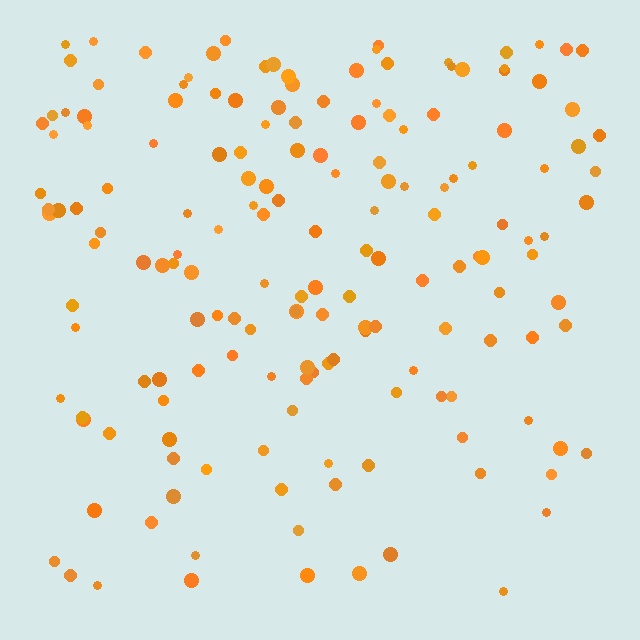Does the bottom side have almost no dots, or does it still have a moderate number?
Still a moderate number, just noticeably fewer than the top.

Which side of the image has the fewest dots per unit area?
The bottom.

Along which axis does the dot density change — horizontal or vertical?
Vertical.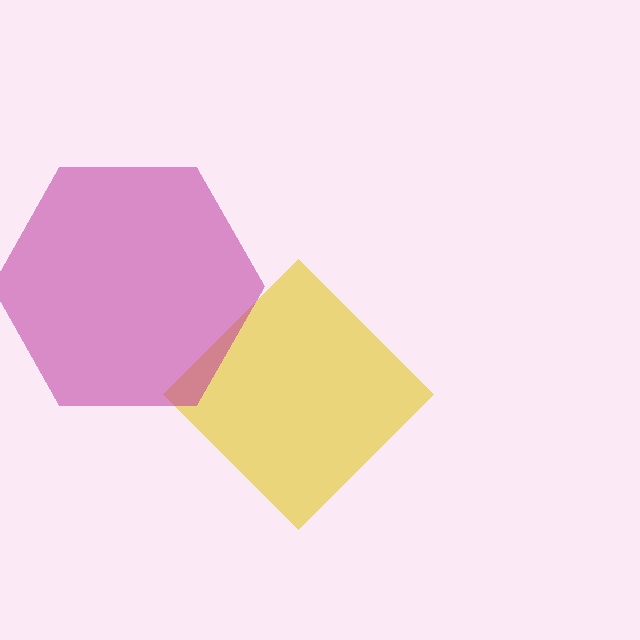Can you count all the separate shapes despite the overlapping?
Yes, there are 2 separate shapes.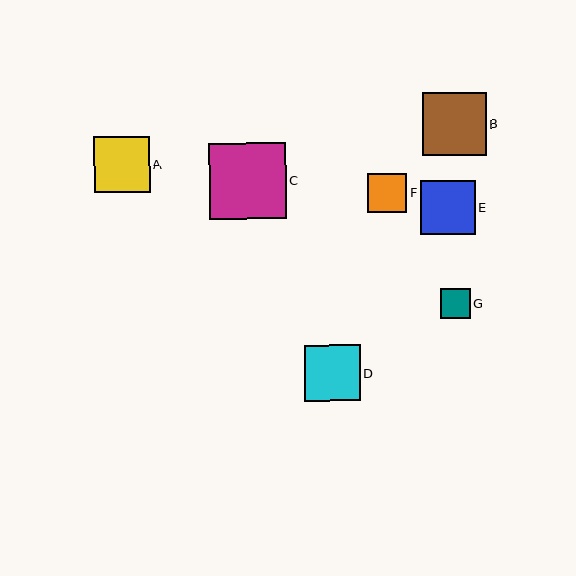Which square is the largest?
Square C is the largest with a size of approximately 76 pixels.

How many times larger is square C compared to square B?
Square C is approximately 1.2 times the size of square B.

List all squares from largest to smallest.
From largest to smallest: C, B, D, A, E, F, G.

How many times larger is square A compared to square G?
Square A is approximately 1.9 times the size of square G.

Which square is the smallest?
Square G is the smallest with a size of approximately 30 pixels.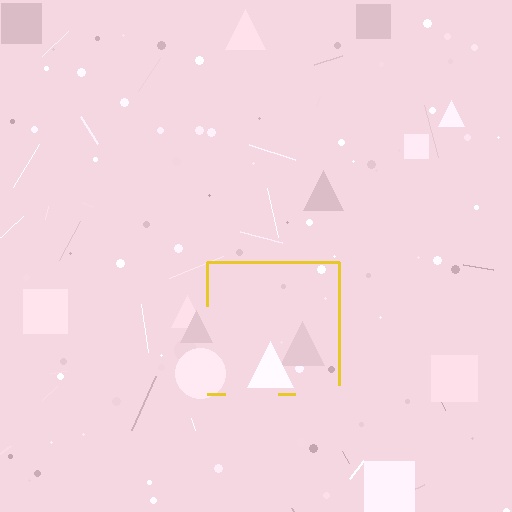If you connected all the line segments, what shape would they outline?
They would outline a square.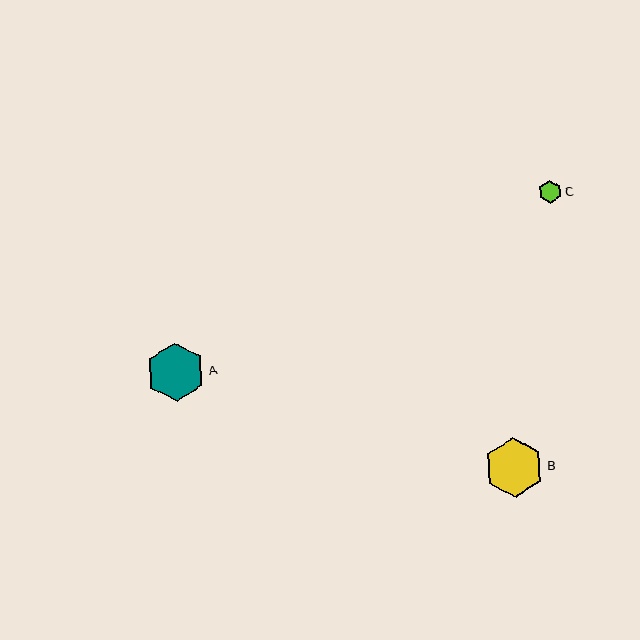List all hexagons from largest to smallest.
From largest to smallest: B, A, C.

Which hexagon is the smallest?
Hexagon C is the smallest with a size of approximately 23 pixels.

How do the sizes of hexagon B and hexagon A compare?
Hexagon B and hexagon A are approximately the same size.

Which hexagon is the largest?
Hexagon B is the largest with a size of approximately 60 pixels.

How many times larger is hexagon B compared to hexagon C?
Hexagon B is approximately 2.6 times the size of hexagon C.